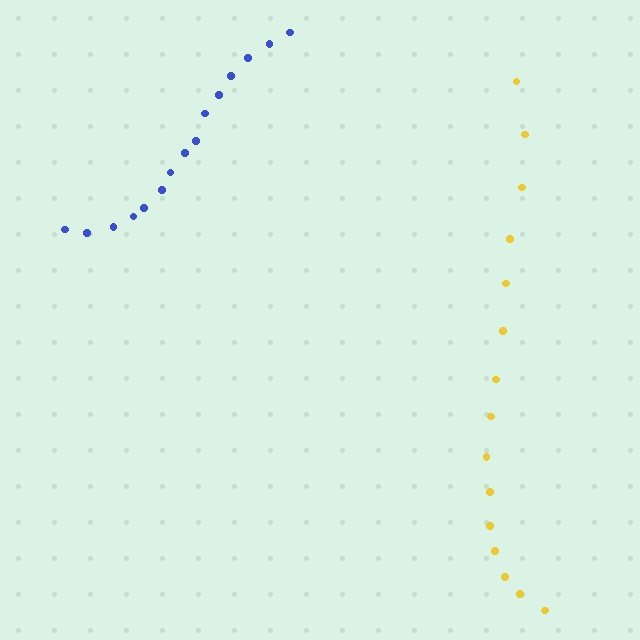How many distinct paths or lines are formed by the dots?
There are 2 distinct paths.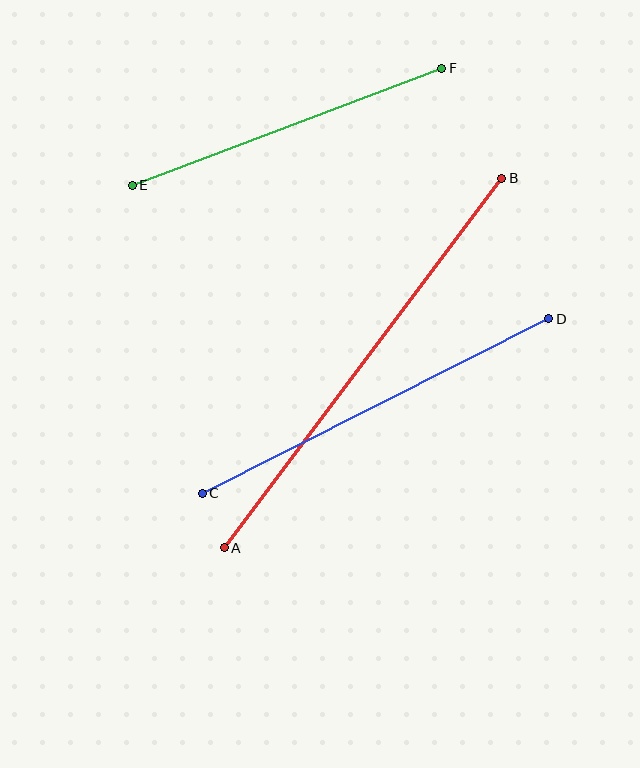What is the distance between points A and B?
The distance is approximately 462 pixels.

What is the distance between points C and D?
The distance is approximately 388 pixels.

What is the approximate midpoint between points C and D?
The midpoint is at approximately (376, 406) pixels.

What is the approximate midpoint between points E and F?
The midpoint is at approximately (287, 127) pixels.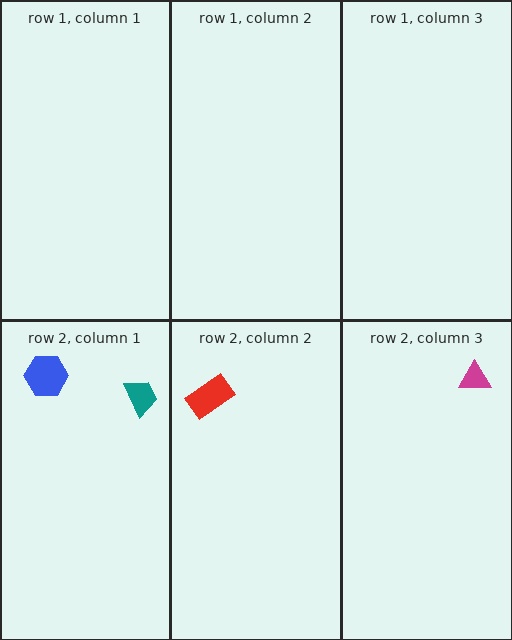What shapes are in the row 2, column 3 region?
The magenta triangle.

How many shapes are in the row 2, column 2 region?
1.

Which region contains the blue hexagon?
The row 2, column 1 region.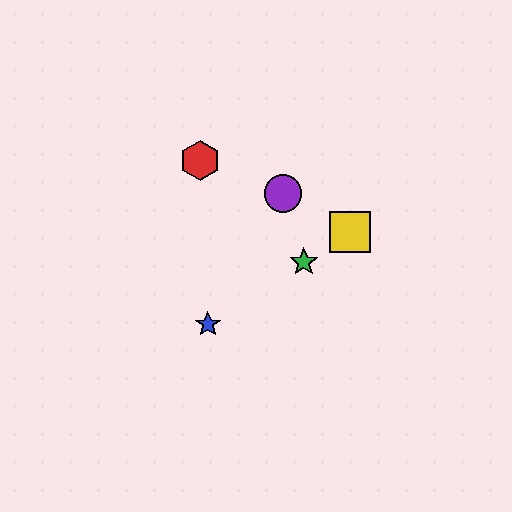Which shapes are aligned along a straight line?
The blue star, the green star, the yellow square are aligned along a straight line.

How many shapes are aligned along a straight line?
3 shapes (the blue star, the green star, the yellow square) are aligned along a straight line.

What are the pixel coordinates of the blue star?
The blue star is at (208, 324).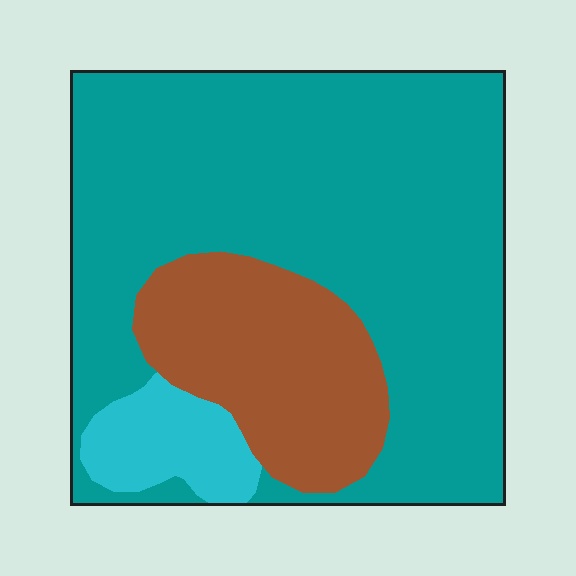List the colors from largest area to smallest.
From largest to smallest: teal, brown, cyan.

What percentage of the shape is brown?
Brown takes up about one fifth (1/5) of the shape.